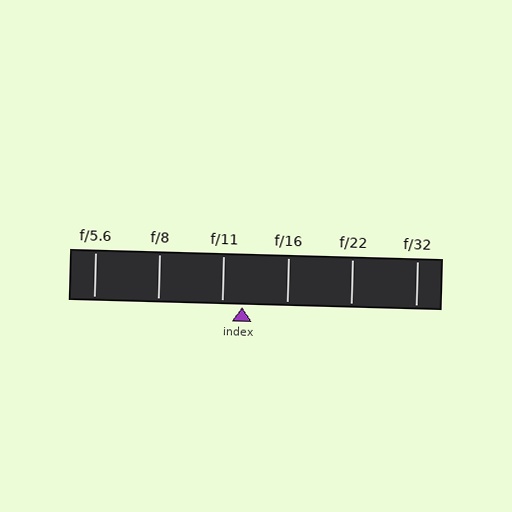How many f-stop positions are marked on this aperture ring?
There are 6 f-stop positions marked.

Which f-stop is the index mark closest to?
The index mark is closest to f/11.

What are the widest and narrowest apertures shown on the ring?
The widest aperture shown is f/5.6 and the narrowest is f/32.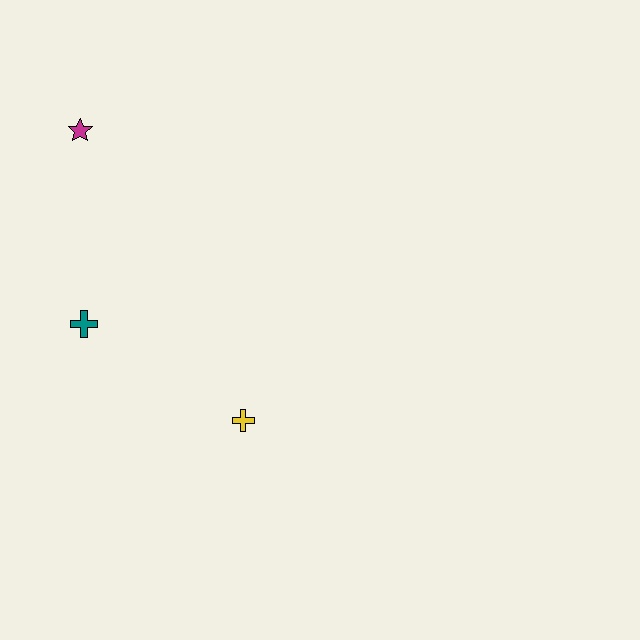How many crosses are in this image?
There are 2 crosses.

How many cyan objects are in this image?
There are no cyan objects.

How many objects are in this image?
There are 3 objects.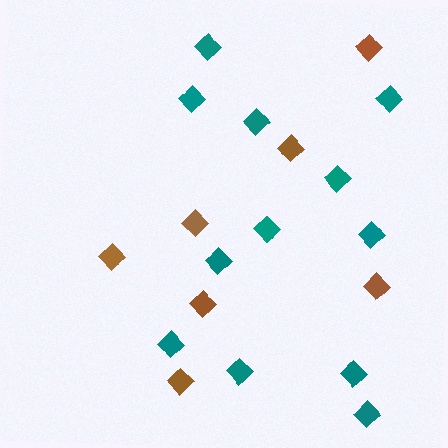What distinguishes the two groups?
There are 2 groups: one group of brown diamonds (7) and one group of teal diamonds (12).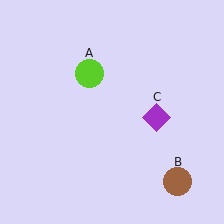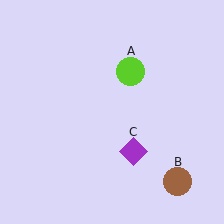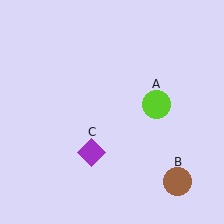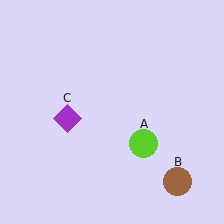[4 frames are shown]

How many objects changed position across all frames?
2 objects changed position: lime circle (object A), purple diamond (object C).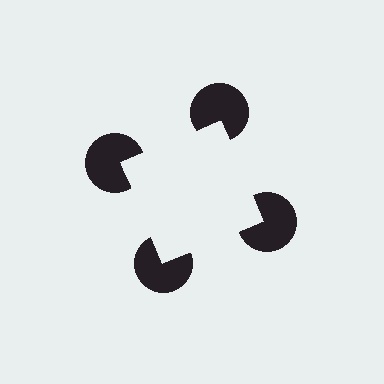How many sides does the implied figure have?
4 sides.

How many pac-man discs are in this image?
There are 4 — one at each vertex of the illusory square.